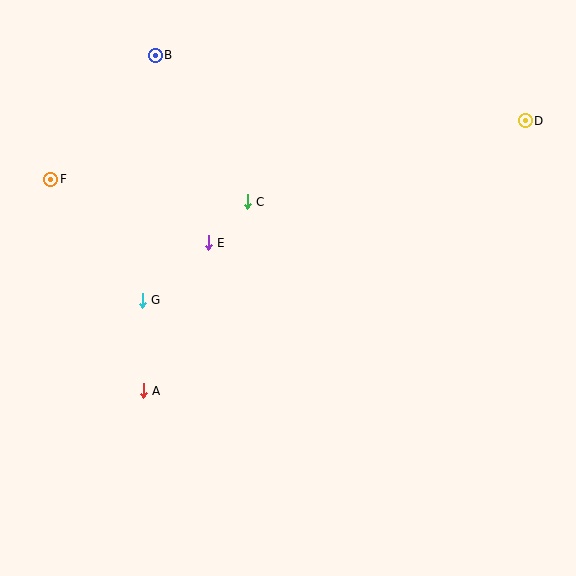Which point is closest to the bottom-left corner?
Point A is closest to the bottom-left corner.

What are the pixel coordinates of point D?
Point D is at (525, 121).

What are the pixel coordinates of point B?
Point B is at (155, 55).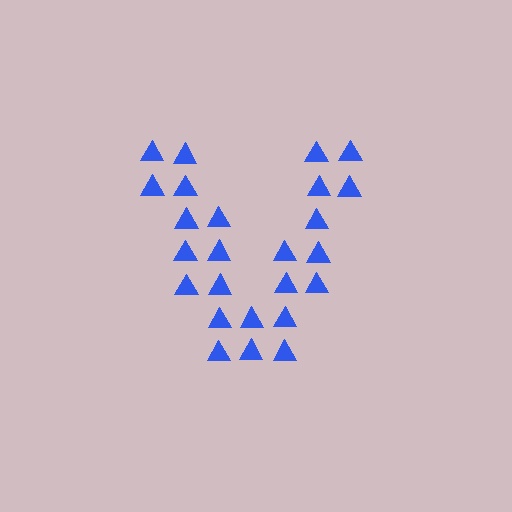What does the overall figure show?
The overall figure shows the letter V.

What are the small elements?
The small elements are triangles.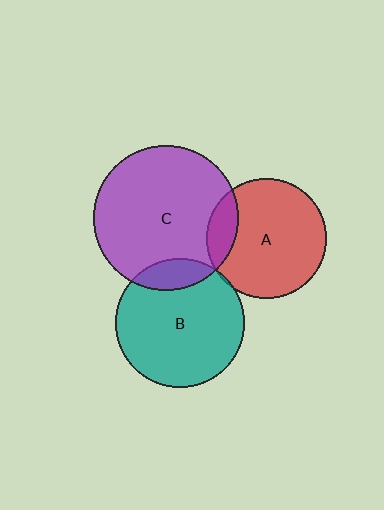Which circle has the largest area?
Circle C (purple).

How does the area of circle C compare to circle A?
Approximately 1.5 times.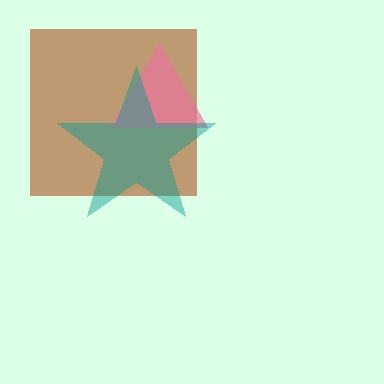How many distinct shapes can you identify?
There are 3 distinct shapes: a brown square, a pink triangle, a teal star.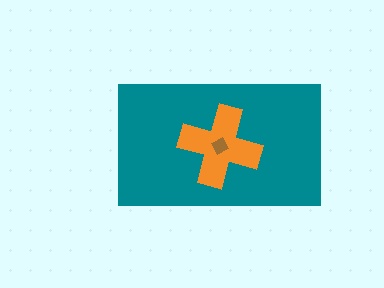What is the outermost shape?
The teal rectangle.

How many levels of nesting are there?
3.